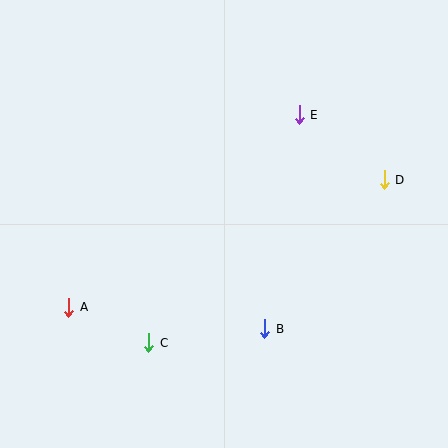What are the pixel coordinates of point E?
Point E is at (299, 115).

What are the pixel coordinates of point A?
Point A is at (69, 307).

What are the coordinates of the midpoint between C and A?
The midpoint between C and A is at (109, 325).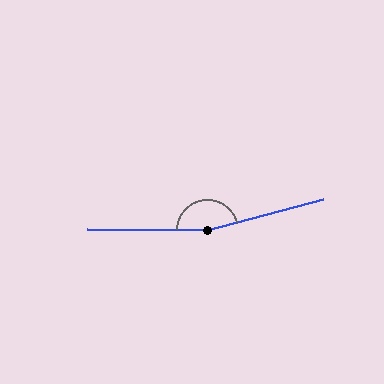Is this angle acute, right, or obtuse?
It is obtuse.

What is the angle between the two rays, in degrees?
Approximately 165 degrees.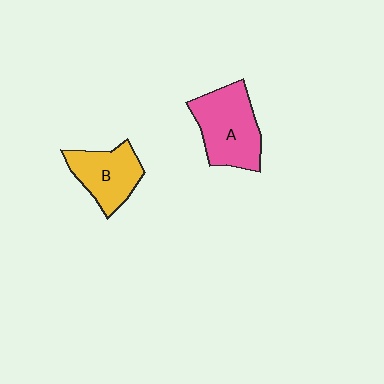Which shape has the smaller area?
Shape B (yellow).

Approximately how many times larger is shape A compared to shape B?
Approximately 1.3 times.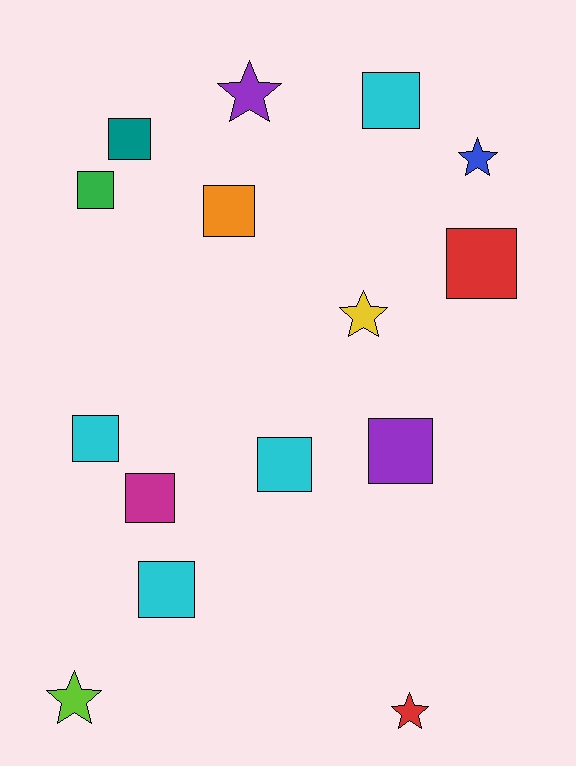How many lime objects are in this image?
There is 1 lime object.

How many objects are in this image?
There are 15 objects.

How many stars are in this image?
There are 5 stars.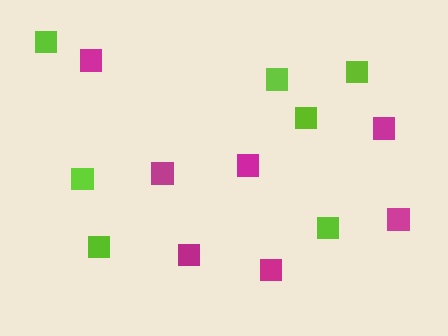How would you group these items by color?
There are 2 groups: one group of magenta squares (7) and one group of lime squares (7).